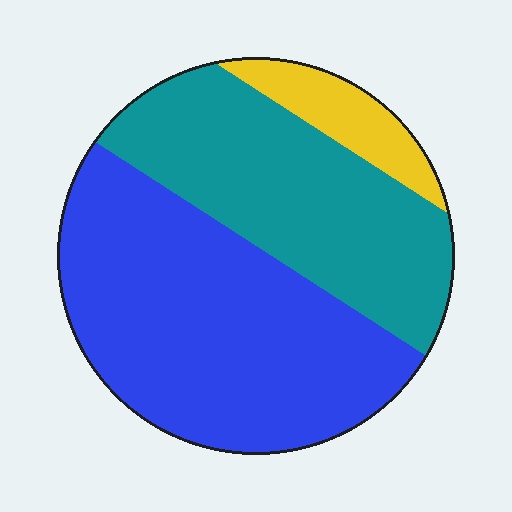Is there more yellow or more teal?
Teal.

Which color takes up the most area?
Blue, at roughly 55%.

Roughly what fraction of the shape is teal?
Teal covers around 40% of the shape.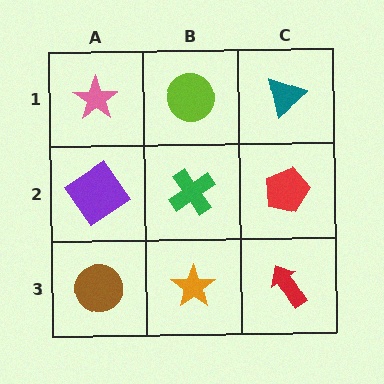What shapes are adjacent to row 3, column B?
A green cross (row 2, column B), a brown circle (row 3, column A), a red arrow (row 3, column C).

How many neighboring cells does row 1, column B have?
3.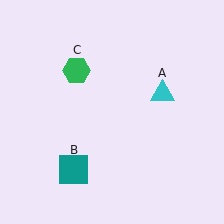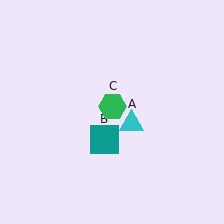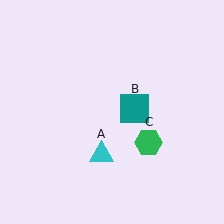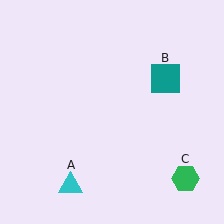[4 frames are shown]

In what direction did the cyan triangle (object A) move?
The cyan triangle (object A) moved down and to the left.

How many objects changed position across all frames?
3 objects changed position: cyan triangle (object A), teal square (object B), green hexagon (object C).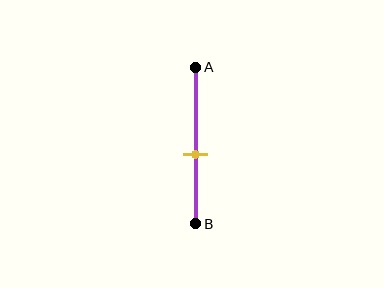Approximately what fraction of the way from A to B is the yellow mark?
The yellow mark is approximately 55% of the way from A to B.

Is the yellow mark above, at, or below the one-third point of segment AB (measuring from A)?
The yellow mark is below the one-third point of segment AB.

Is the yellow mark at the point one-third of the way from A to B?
No, the mark is at about 55% from A, not at the 33% one-third point.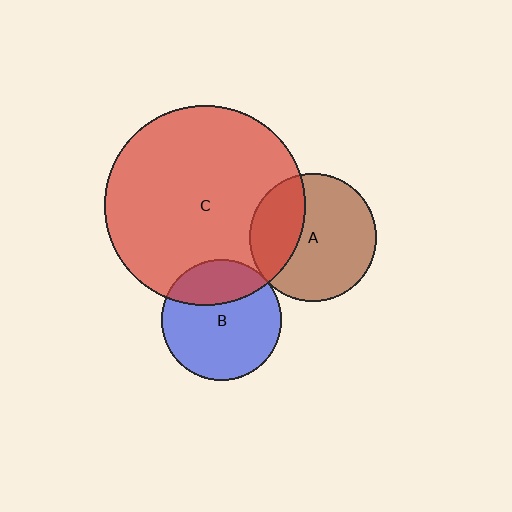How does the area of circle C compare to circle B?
Approximately 2.8 times.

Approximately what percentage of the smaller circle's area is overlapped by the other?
Approximately 5%.